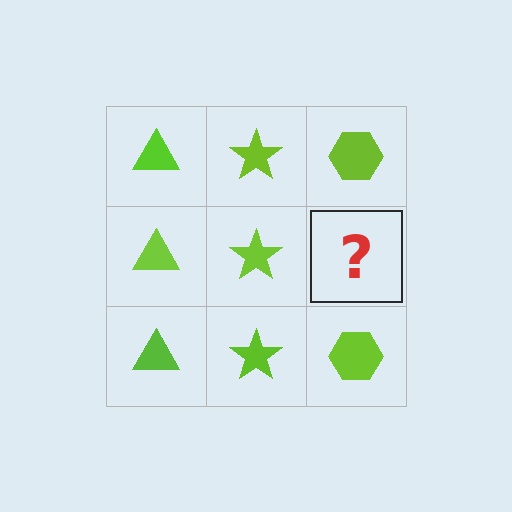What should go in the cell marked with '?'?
The missing cell should contain a lime hexagon.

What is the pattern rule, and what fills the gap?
The rule is that each column has a consistent shape. The gap should be filled with a lime hexagon.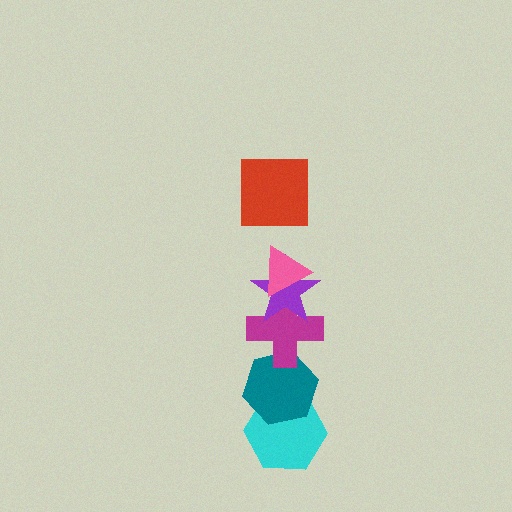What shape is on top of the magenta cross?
The purple star is on top of the magenta cross.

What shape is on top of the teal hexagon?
The magenta cross is on top of the teal hexagon.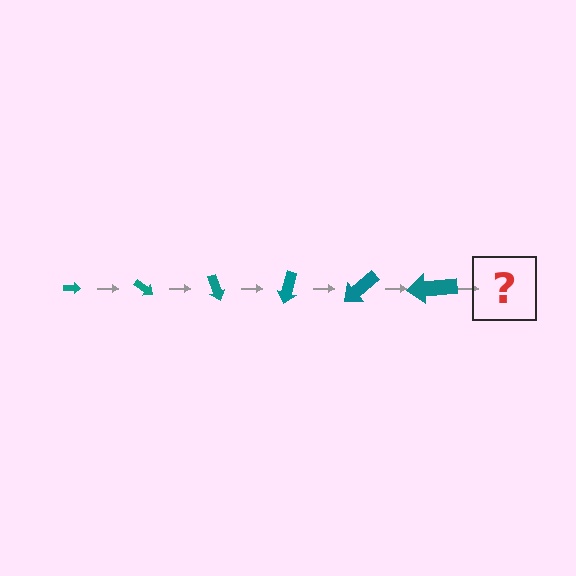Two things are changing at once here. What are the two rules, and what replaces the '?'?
The two rules are that the arrow grows larger each step and it rotates 35 degrees each step. The '?' should be an arrow, larger than the previous one and rotated 210 degrees from the start.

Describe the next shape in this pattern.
It should be an arrow, larger than the previous one and rotated 210 degrees from the start.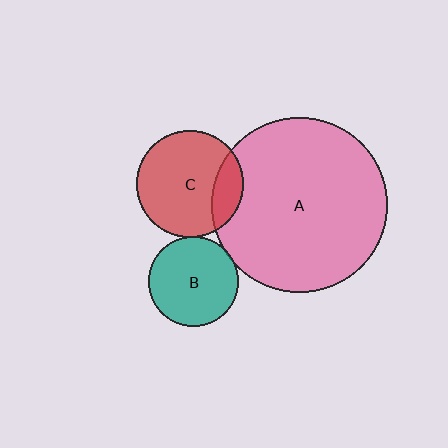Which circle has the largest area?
Circle A (pink).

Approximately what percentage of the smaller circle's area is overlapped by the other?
Approximately 5%.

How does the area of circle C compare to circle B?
Approximately 1.4 times.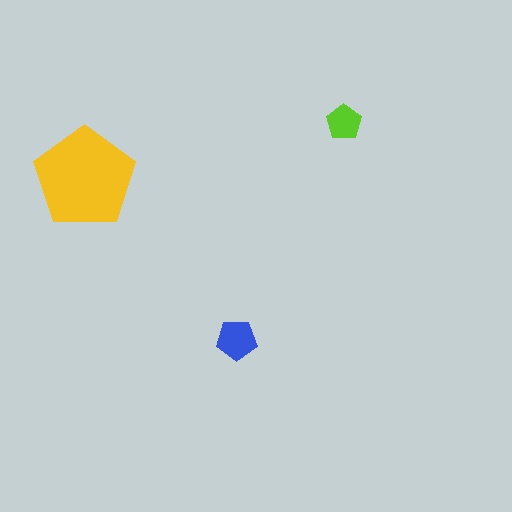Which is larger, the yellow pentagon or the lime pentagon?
The yellow one.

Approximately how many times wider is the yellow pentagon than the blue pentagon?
About 2.5 times wider.